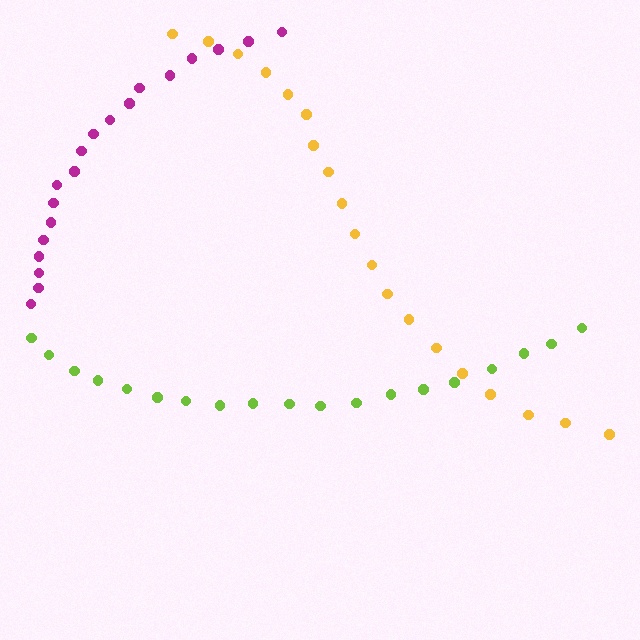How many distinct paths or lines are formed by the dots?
There are 3 distinct paths.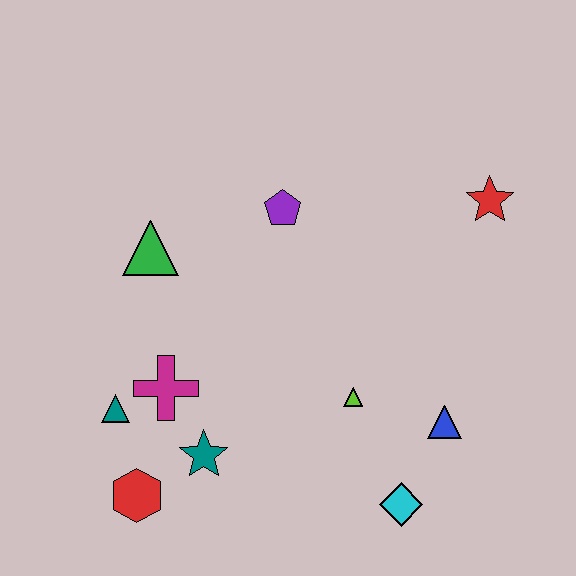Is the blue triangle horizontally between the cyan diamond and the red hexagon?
No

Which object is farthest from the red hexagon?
The red star is farthest from the red hexagon.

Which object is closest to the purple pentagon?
The green triangle is closest to the purple pentagon.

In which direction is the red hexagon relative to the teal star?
The red hexagon is to the left of the teal star.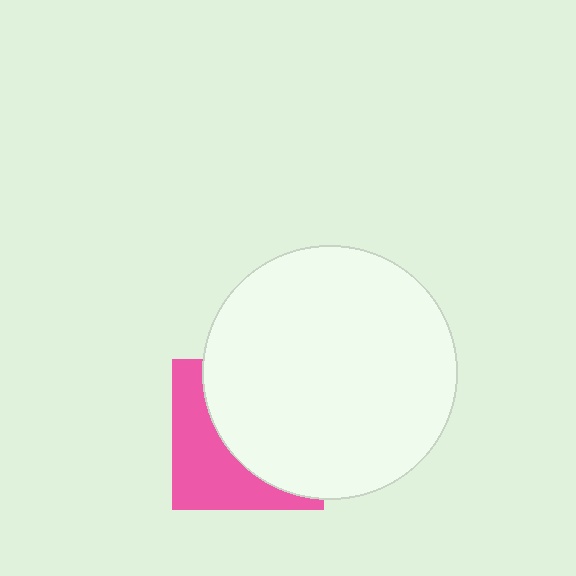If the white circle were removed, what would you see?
You would see the complete pink square.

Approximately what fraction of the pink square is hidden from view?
Roughly 60% of the pink square is hidden behind the white circle.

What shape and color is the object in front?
The object in front is a white circle.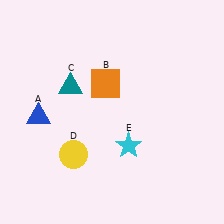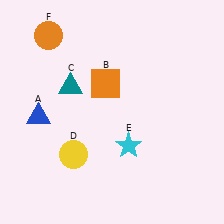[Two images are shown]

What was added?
An orange circle (F) was added in Image 2.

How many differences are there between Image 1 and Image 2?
There is 1 difference between the two images.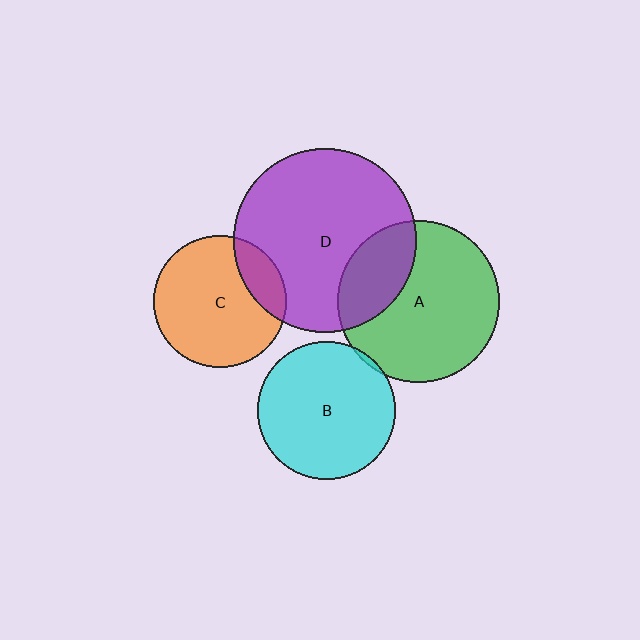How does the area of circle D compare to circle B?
Approximately 1.8 times.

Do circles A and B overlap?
Yes.